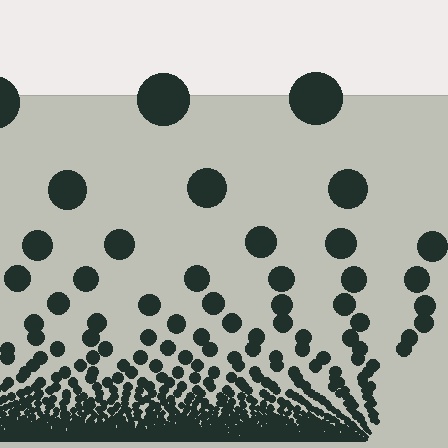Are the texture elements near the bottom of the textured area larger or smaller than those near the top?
Smaller. The gradient is inverted — elements near the bottom are smaller and denser.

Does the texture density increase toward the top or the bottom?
Density increases toward the bottom.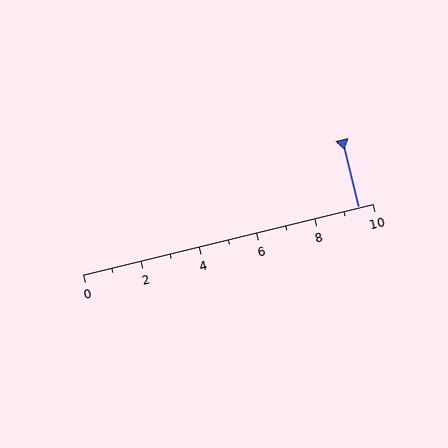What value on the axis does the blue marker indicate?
The marker indicates approximately 9.5.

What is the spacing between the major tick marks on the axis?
The major ticks are spaced 2 apart.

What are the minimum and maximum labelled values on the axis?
The axis runs from 0 to 10.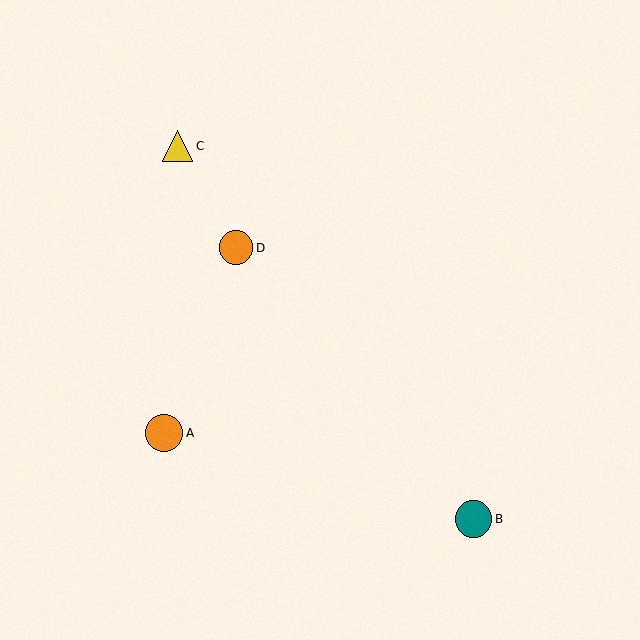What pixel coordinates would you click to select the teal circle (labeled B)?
Click at (473, 519) to select the teal circle B.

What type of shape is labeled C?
Shape C is a yellow triangle.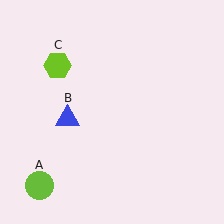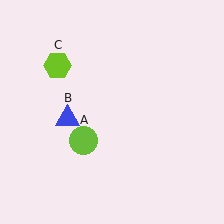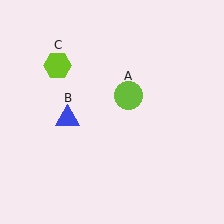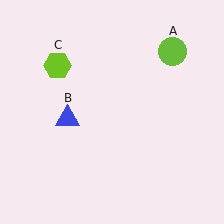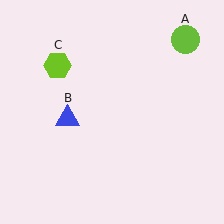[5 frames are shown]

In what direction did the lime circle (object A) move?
The lime circle (object A) moved up and to the right.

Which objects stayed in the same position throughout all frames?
Blue triangle (object B) and lime hexagon (object C) remained stationary.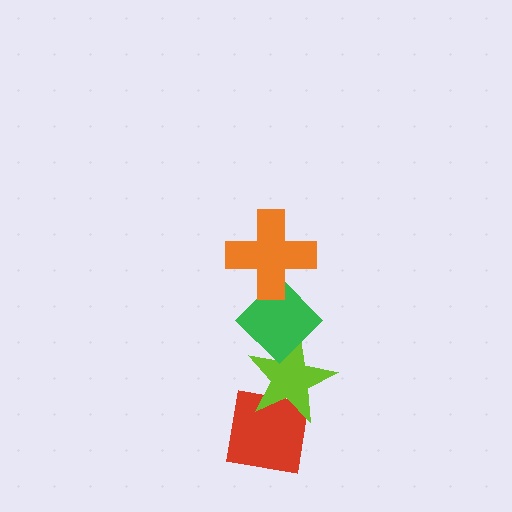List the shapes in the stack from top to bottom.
From top to bottom: the orange cross, the green diamond, the lime star, the red square.